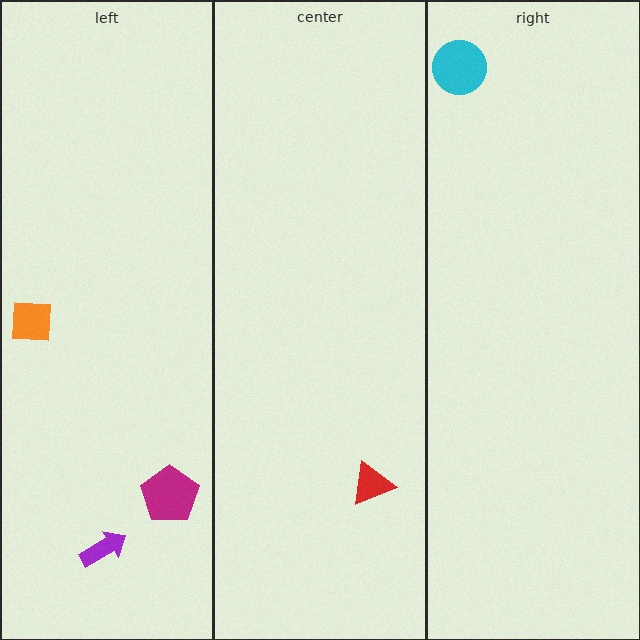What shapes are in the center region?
The red triangle.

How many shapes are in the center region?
1.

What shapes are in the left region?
The magenta pentagon, the orange square, the purple arrow.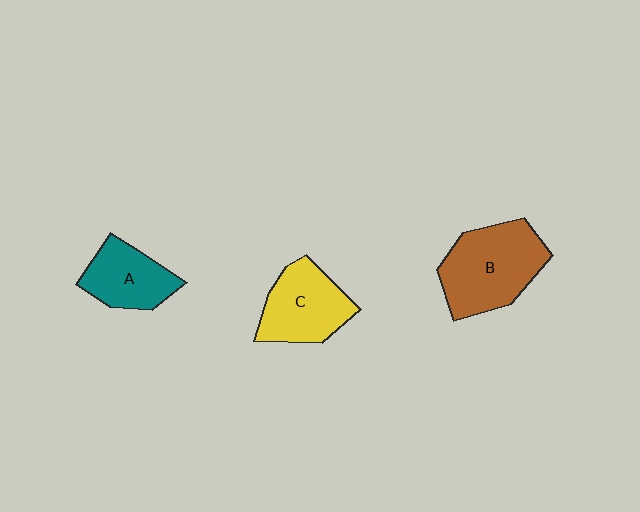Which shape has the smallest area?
Shape A (teal).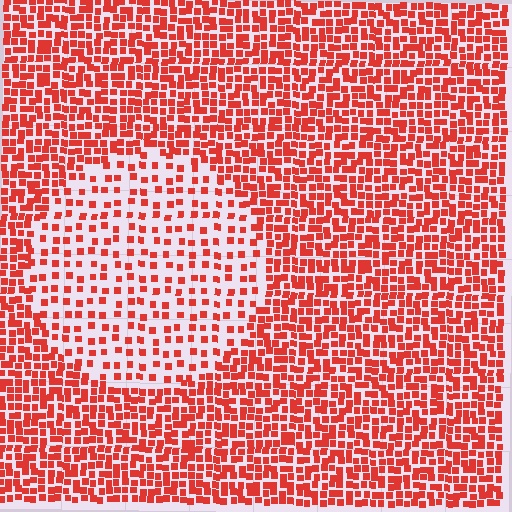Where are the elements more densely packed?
The elements are more densely packed outside the circle boundary.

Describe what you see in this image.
The image contains small red elements arranged at two different densities. A circle-shaped region is visible where the elements are less densely packed than the surrounding area.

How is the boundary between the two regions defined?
The boundary is defined by a change in element density (approximately 2.2x ratio). All elements are the same color, size, and shape.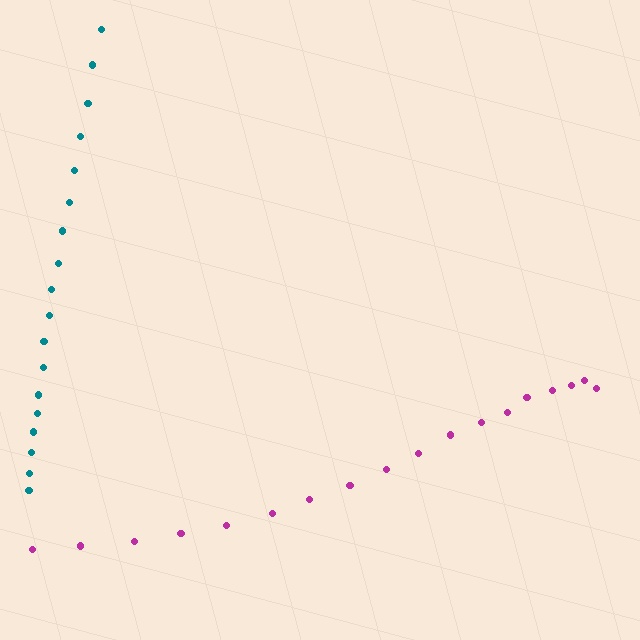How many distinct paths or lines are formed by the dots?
There are 2 distinct paths.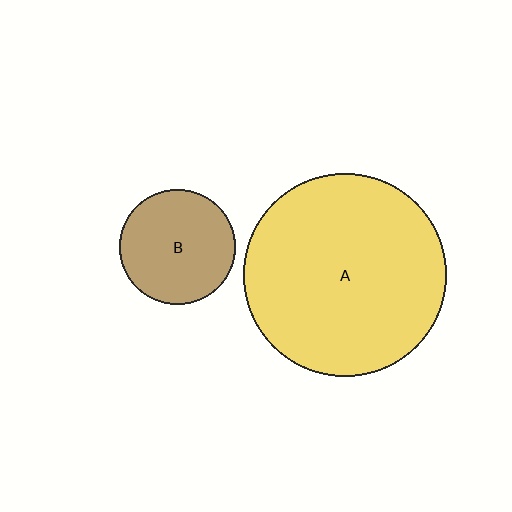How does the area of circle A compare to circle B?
Approximately 3.1 times.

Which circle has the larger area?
Circle A (yellow).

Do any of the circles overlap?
No, none of the circles overlap.